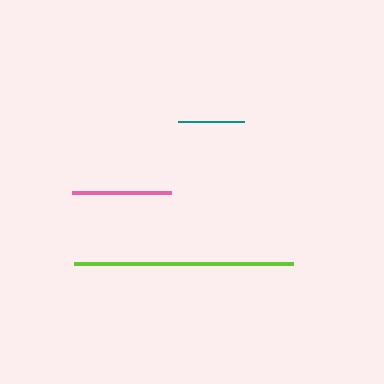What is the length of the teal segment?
The teal segment is approximately 66 pixels long.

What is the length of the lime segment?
The lime segment is approximately 219 pixels long.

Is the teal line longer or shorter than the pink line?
The pink line is longer than the teal line.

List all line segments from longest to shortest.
From longest to shortest: lime, pink, teal.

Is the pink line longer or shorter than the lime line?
The lime line is longer than the pink line.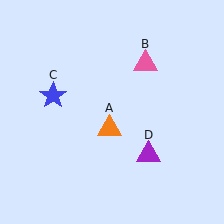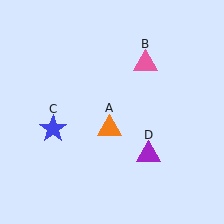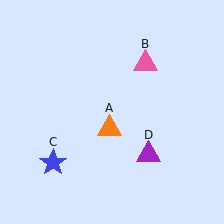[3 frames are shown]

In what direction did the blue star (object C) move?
The blue star (object C) moved down.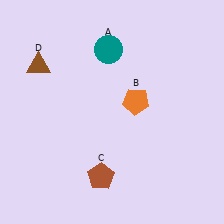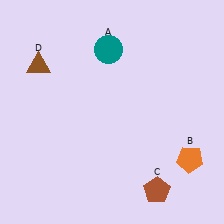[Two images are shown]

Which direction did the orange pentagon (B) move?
The orange pentagon (B) moved down.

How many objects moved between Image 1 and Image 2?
2 objects moved between the two images.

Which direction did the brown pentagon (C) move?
The brown pentagon (C) moved right.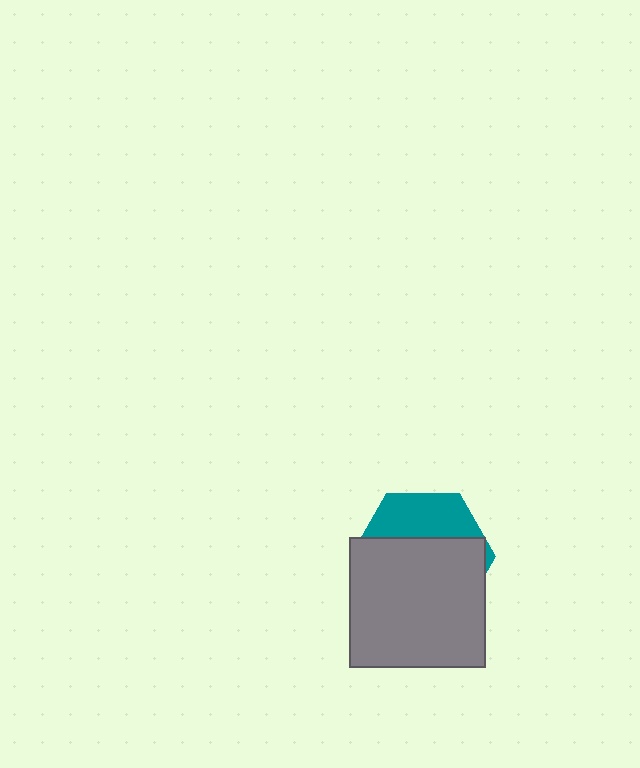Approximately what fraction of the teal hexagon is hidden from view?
Roughly 67% of the teal hexagon is hidden behind the gray rectangle.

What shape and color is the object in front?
The object in front is a gray rectangle.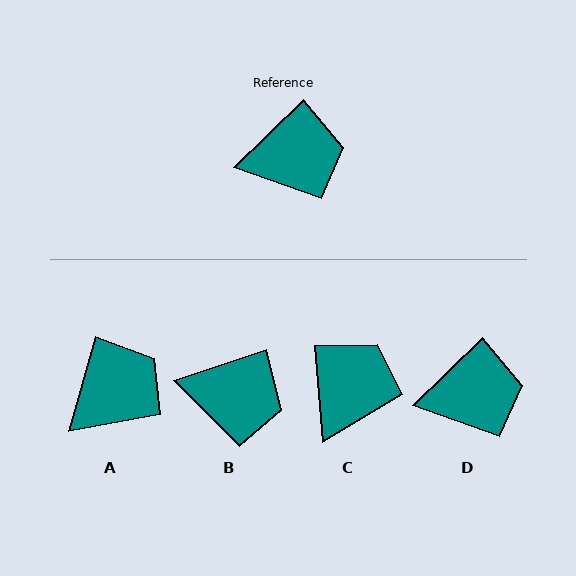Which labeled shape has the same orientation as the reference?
D.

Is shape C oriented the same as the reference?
No, it is off by about 51 degrees.